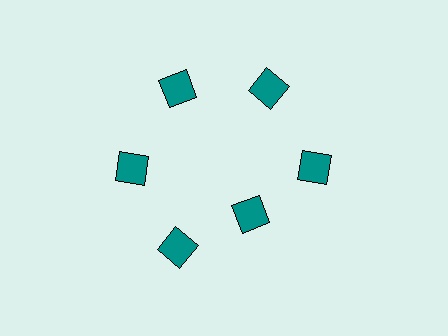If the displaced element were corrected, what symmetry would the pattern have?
It would have 6-fold rotational symmetry — the pattern would map onto itself every 60 degrees.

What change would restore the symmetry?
The symmetry would be restored by moving it outward, back onto the ring so that all 6 diamonds sit at equal angles and equal distance from the center.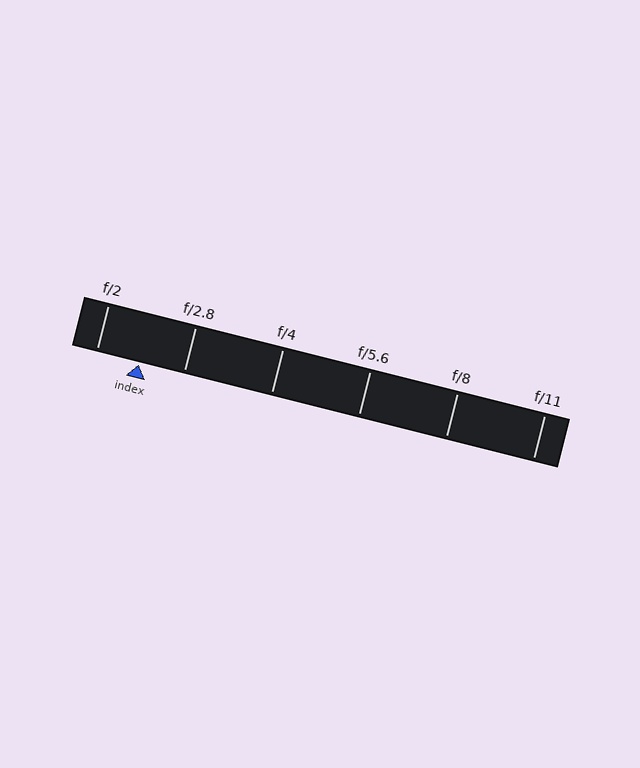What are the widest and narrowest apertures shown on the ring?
The widest aperture shown is f/2 and the narrowest is f/11.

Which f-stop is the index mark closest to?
The index mark is closest to f/2.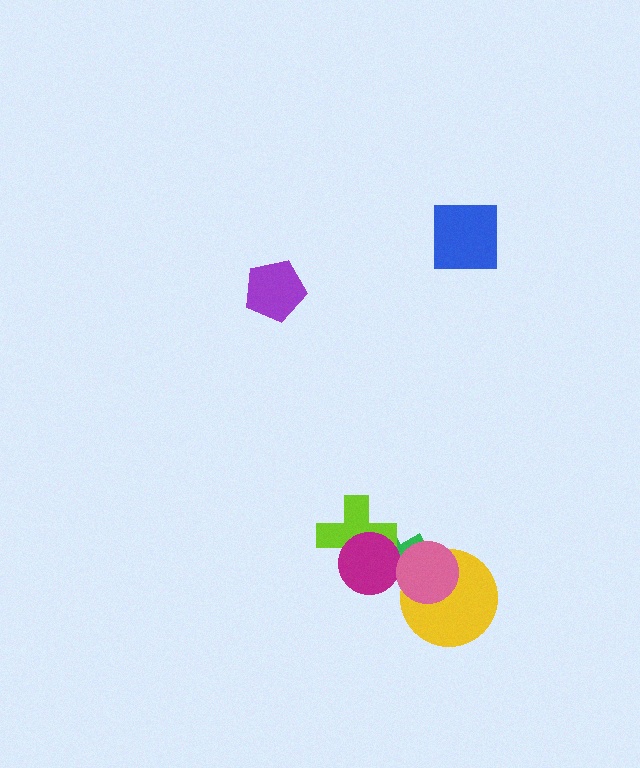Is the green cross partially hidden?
Yes, it is partially covered by another shape.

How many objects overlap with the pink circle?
2 objects overlap with the pink circle.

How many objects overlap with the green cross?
4 objects overlap with the green cross.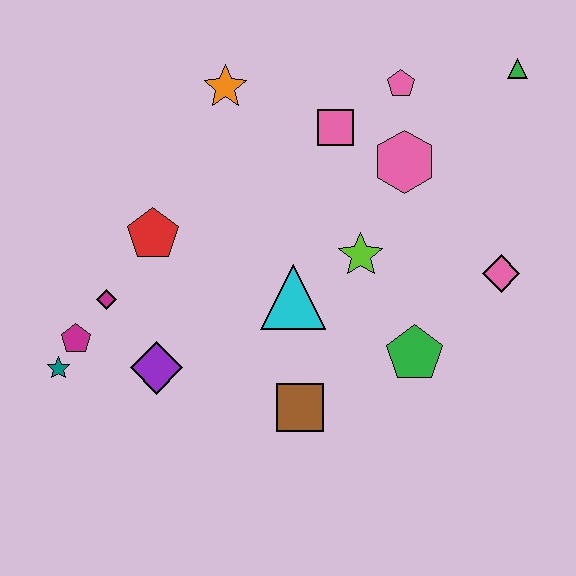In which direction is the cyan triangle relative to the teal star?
The cyan triangle is to the right of the teal star.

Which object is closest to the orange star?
The pink square is closest to the orange star.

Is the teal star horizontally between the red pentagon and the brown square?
No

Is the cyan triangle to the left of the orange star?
No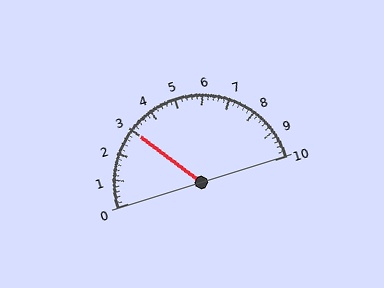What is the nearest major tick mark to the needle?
The nearest major tick mark is 3.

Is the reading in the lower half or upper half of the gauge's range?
The reading is in the lower half of the range (0 to 10).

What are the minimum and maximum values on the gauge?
The gauge ranges from 0 to 10.